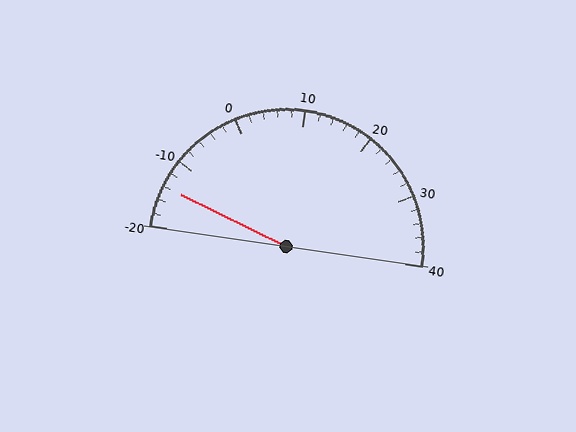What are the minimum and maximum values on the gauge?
The gauge ranges from -20 to 40.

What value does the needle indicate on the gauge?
The needle indicates approximately -14.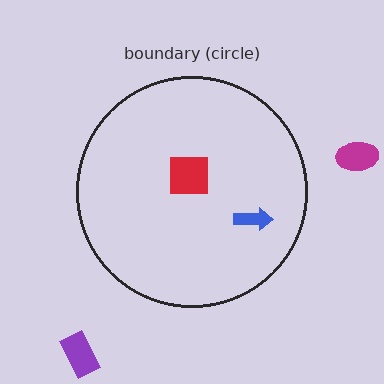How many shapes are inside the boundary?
2 inside, 2 outside.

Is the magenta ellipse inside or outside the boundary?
Outside.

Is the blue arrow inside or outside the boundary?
Inside.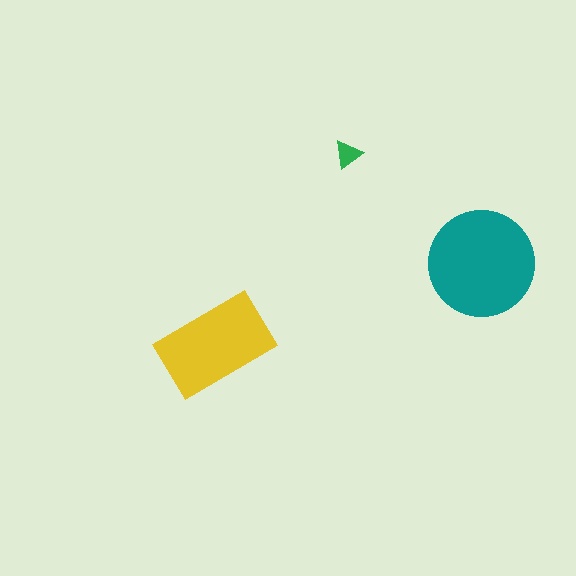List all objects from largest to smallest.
The teal circle, the yellow rectangle, the green triangle.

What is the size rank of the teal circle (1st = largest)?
1st.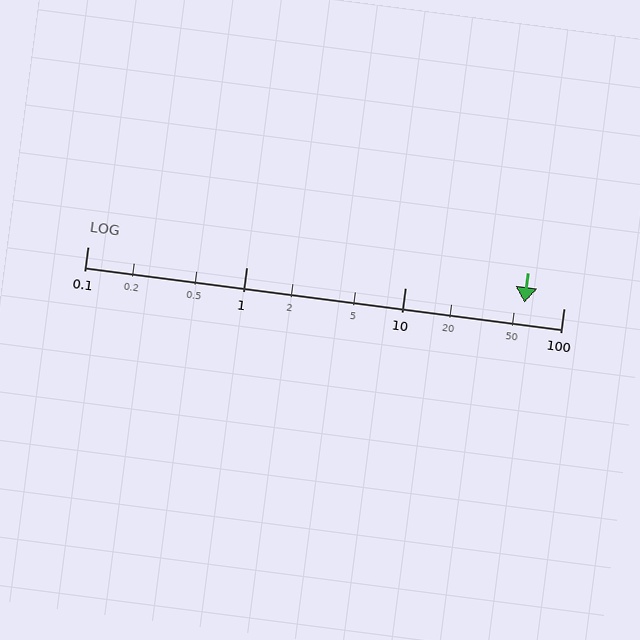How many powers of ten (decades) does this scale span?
The scale spans 3 decades, from 0.1 to 100.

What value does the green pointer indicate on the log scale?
The pointer indicates approximately 57.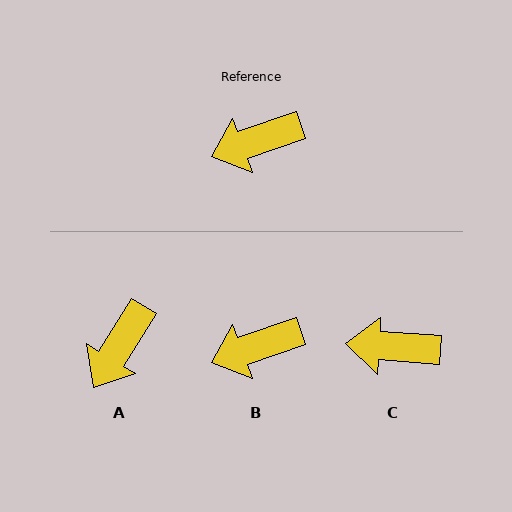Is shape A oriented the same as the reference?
No, it is off by about 39 degrees.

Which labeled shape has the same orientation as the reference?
B.